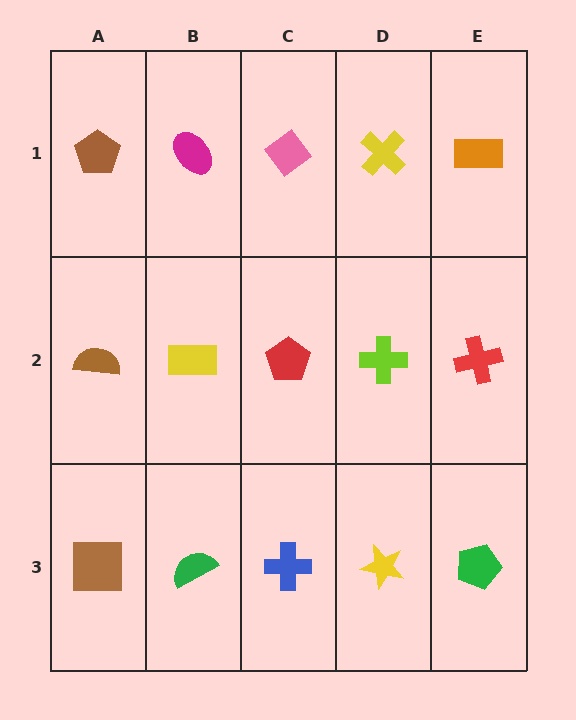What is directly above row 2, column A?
A brown pentagon.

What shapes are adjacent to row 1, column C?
A red pentagon (row 2, column C), a magenta ellipse (row 1, column B), a yellow cross (row 1, column D).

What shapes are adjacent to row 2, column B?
A magenta ellipse (row 1, column B), a green semicircle (row 3, column B), a brown semicircle (row 2, column A), a red pentagon (row 2, column C).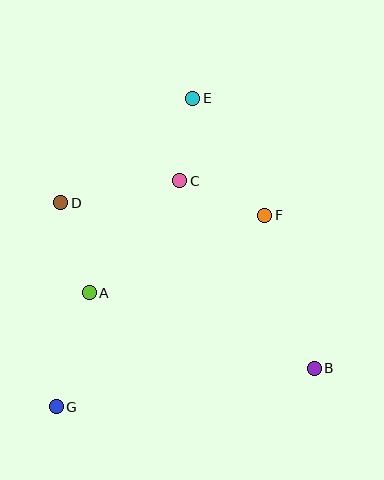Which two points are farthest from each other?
Points E and G are farthest from each other.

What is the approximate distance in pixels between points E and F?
The distance between E and F is approximately 137 pixels.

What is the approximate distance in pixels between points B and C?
The distance between B and C is approximately 231 pixels.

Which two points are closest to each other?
Points C and E are closest to each other.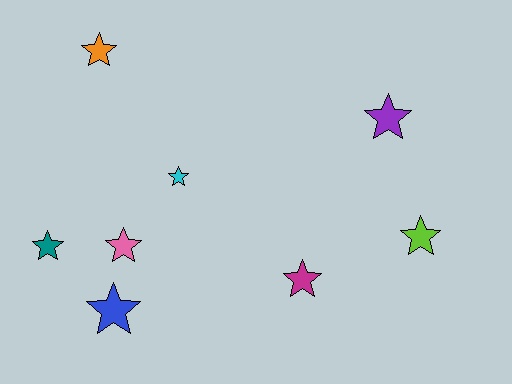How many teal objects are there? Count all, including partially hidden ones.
There is 1 teal object.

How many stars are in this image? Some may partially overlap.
There are 8 stars.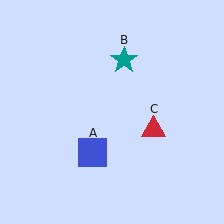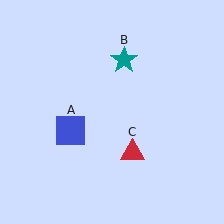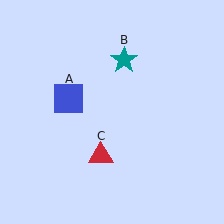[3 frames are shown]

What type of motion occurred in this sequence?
The blue square (object A), red triangle (object C) rotated clockwise around the center of the scene.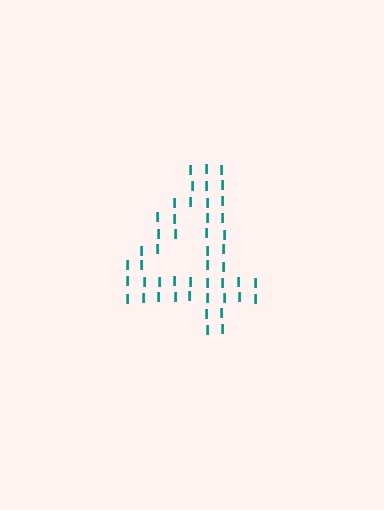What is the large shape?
The large shape is the digit 4.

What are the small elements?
The small elements are letter I's.